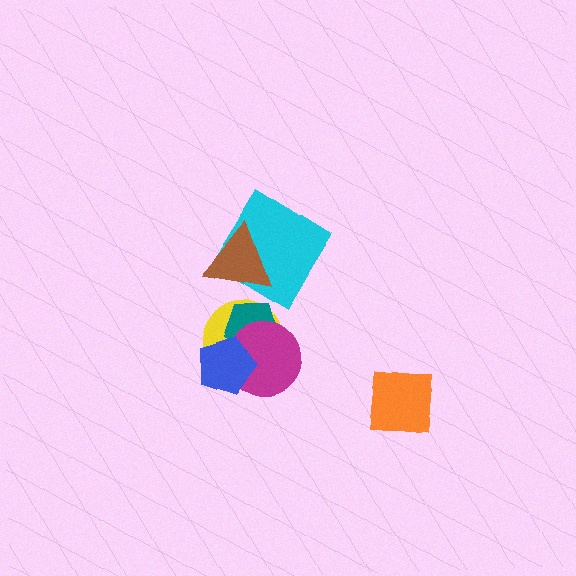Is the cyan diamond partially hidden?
Yes, it is partially covered by another shape.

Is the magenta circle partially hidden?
Yes, it is partially covered by another shape.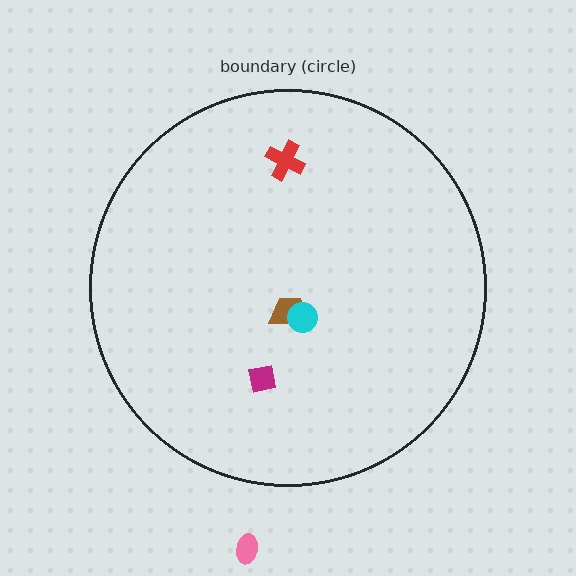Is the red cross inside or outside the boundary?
Inside.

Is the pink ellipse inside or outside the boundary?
Outside.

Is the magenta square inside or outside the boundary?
Inside.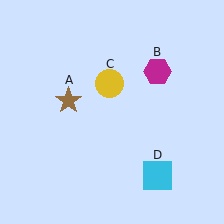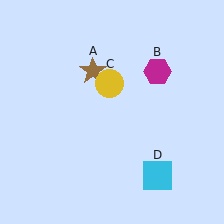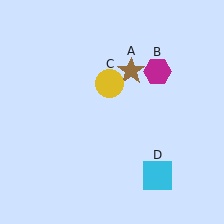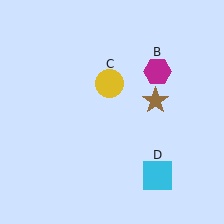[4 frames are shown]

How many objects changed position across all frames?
1 object changed position: brown star (object A).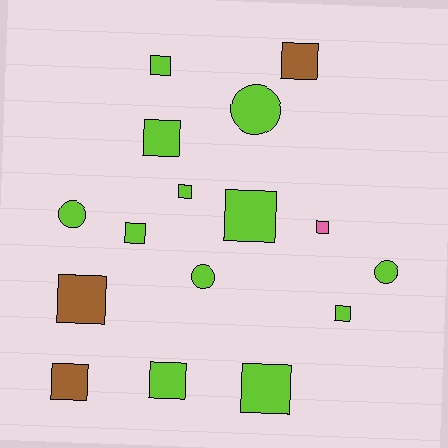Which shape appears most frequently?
Square, with 12 objects.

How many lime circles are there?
There are 4 lime circles.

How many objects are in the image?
There are 16 objects.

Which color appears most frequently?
Lime, with 12 objects.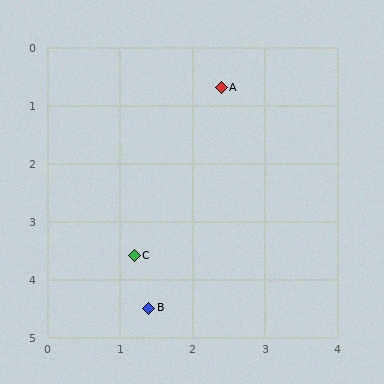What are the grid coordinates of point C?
Point C is at approximately (1.2, 3.6).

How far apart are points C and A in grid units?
Points C and A are about 3.1 grid units apart.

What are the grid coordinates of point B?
Point B is at approximately (1.4, 4.5).